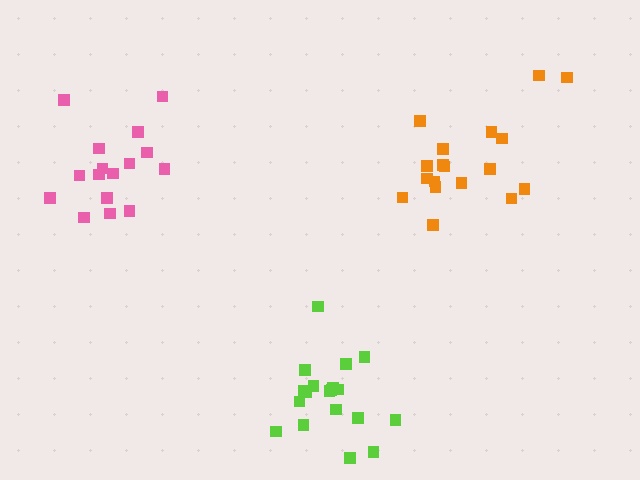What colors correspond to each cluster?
The clusters are colored: pink, orange, lime.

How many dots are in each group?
Group 1: 16 dots, Group 2: 18 dots, Group 3: 19 dots (53 total).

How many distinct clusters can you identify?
There are 3 distinct clusters.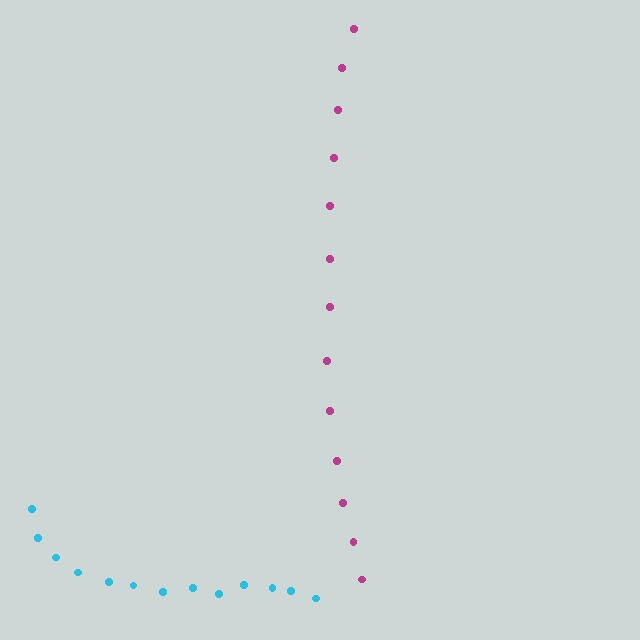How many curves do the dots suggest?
There are 2 distinct paths.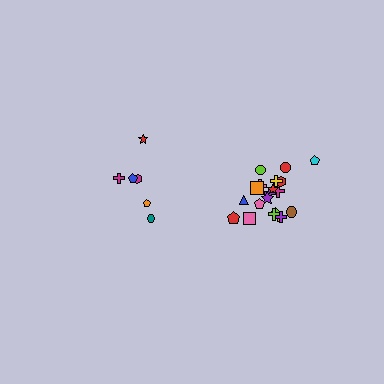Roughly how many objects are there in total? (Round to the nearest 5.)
Roughly 30 objects in total.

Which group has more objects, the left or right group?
The right group.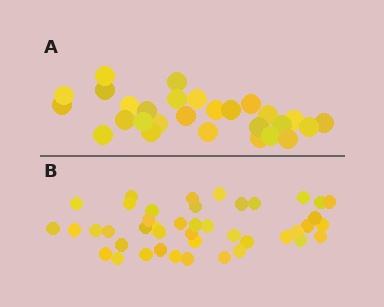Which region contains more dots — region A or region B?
Region B (the bottom region) has more dots.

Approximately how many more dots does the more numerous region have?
Region B has approximately 15 more dots than region A.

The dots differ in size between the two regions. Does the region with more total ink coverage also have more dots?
No. Region A has more total ink coverage because its dots are larger, but region B actually contains more individual dots. Total area can be misleading — the number of items is what matters here.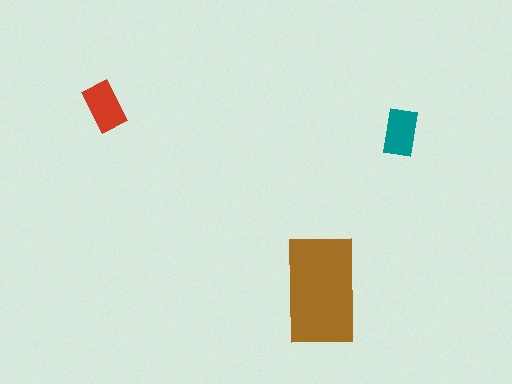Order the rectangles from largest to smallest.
the brown one, the red one, the teal one.